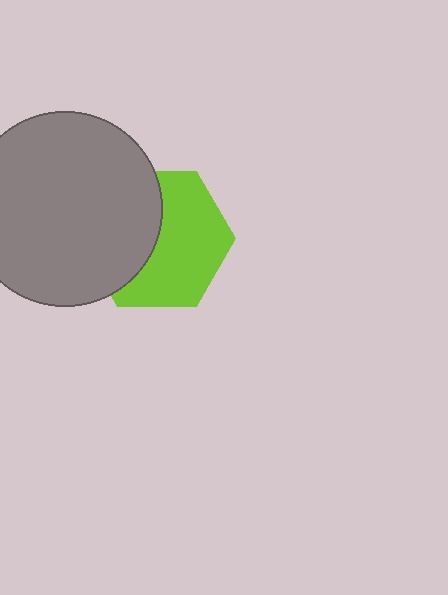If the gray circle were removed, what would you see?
You would see the complete lime hexagon.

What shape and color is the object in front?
The object in front is a gray circle.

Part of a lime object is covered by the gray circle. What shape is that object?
It is a hexagon.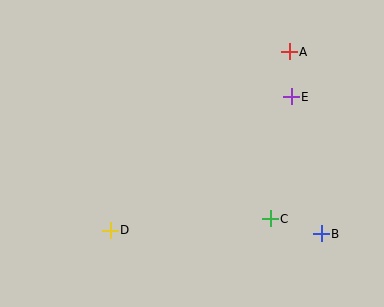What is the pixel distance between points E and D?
The distance between E and D is 225 pixels.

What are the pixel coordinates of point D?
Point D is at (110, 230).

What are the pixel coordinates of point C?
Point C is at (270, 219).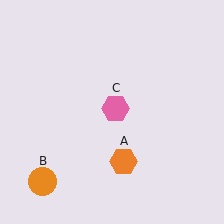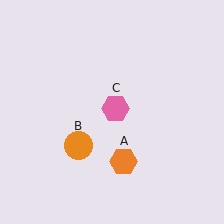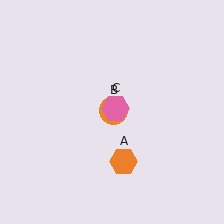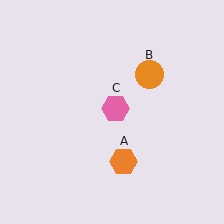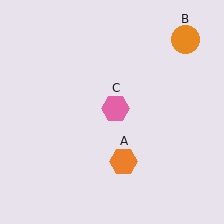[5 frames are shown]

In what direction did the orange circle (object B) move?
The orange circle (object B) moved up and to the right.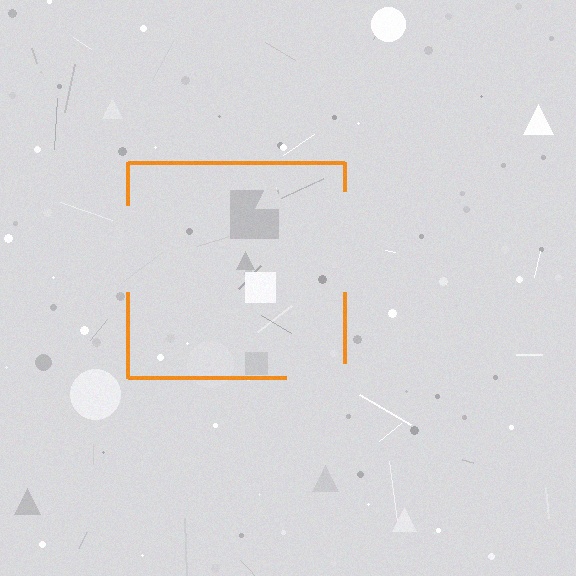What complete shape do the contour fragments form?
The contour fragments form a square.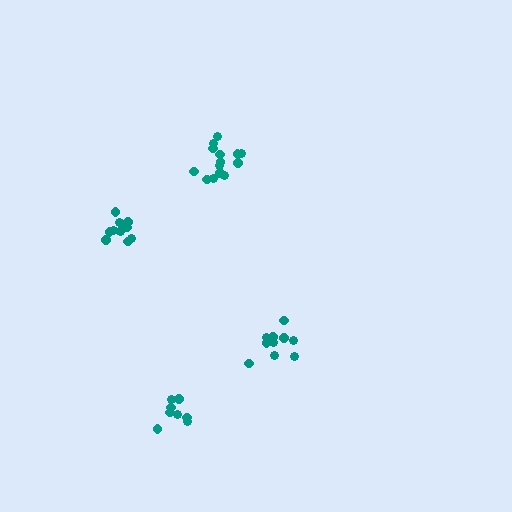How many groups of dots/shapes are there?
There are 4 groups.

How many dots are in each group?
Group 1: 10 dots, Group 2: 11 dots, Group 3: 8 dots, Group 4: 14 dots (43 total).